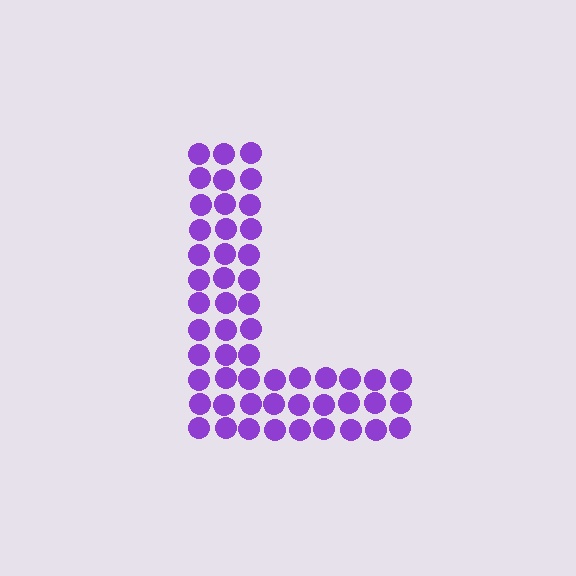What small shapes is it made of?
It is made of small circles.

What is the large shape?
The large shape is the letter L.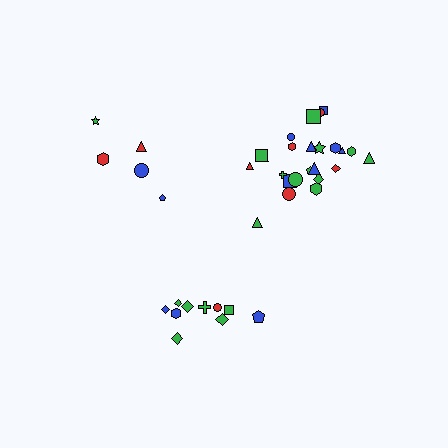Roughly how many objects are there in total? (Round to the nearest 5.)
Roughly 40 objects in total.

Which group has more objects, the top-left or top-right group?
The top-right group.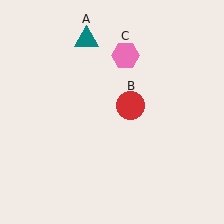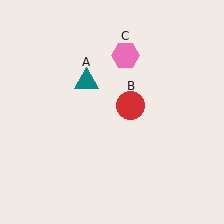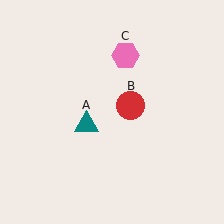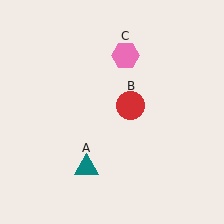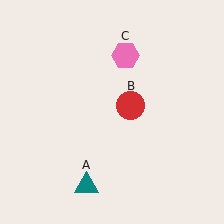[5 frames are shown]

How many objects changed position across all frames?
1 object changed position: teal triangle (object A).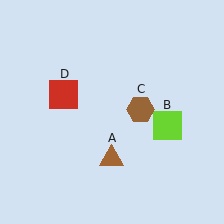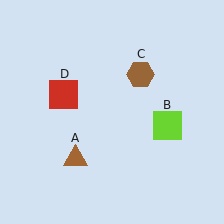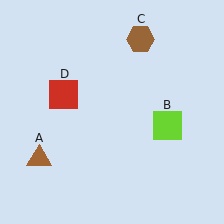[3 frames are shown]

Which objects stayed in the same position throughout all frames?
Lime square (object B) and red square (object D) remained stationary.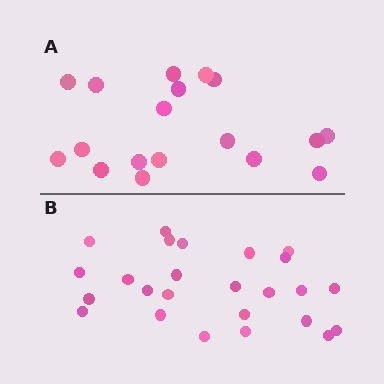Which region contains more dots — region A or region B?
Region B (the bottom region) has more dots.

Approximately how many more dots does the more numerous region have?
Region B has roughly 8 or so more dots than region A.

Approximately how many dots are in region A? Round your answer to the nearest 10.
About 20 dots. (The exact count is 18, which rounds to 20.)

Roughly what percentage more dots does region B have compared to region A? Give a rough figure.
About 40% more.